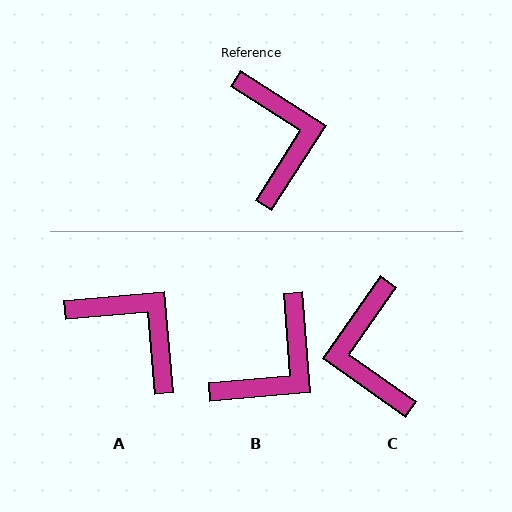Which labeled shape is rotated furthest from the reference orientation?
C, about 177 degrees away.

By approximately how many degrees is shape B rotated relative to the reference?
Approximately 53 degrees clockwise.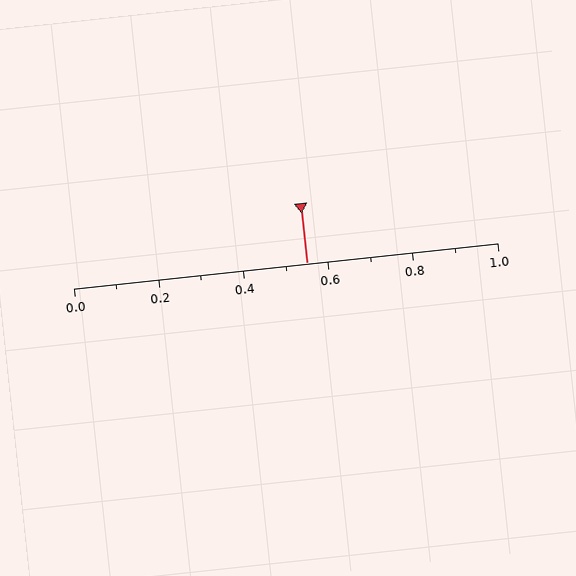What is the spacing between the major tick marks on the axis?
The major ticks are spaced 0.2 apart.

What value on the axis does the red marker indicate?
The marker indicates approximately 0.55.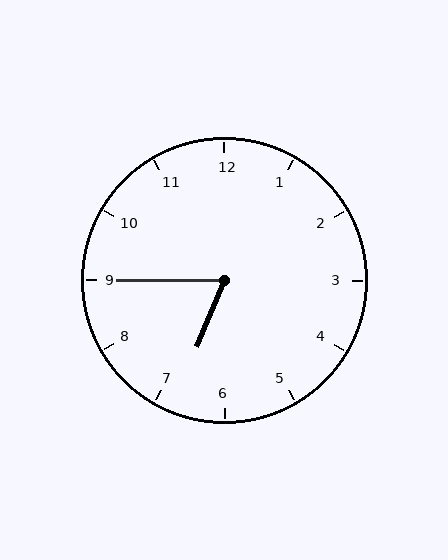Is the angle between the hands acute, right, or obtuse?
It is acute.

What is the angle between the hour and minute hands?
Approximately 68 degrees.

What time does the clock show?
6:45.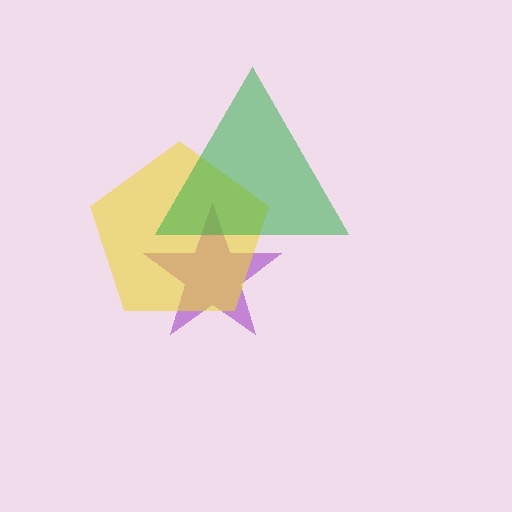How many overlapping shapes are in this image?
There are 3 overlapping shapes in the image.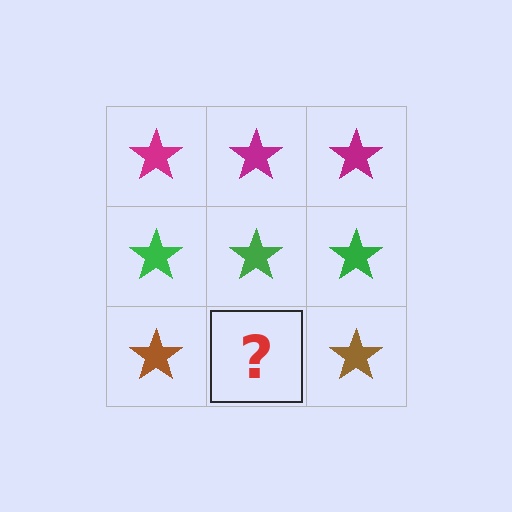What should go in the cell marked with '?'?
The missing cell should contain a brown star.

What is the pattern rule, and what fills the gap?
The rule is that each row has a consistent color. The gap should be filled with a brown star.